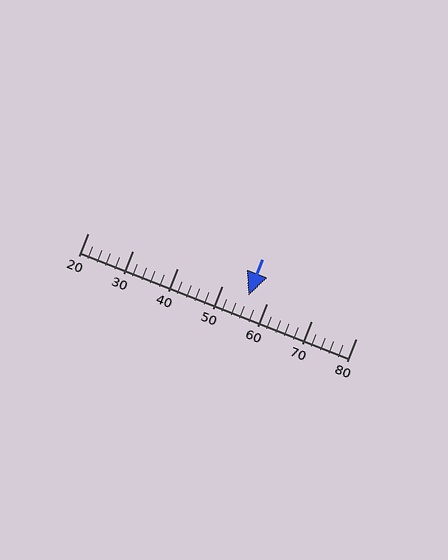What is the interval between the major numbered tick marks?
The major tick marks are spaced 10 units apart.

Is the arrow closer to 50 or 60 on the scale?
The arrow is closer to 60.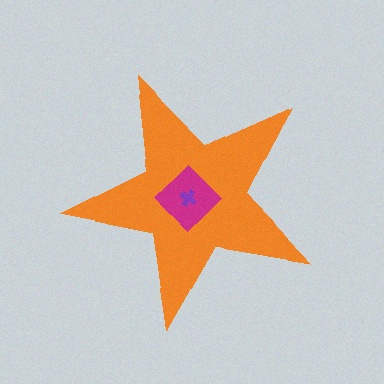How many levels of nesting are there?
3.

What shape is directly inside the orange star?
The magenta diamond.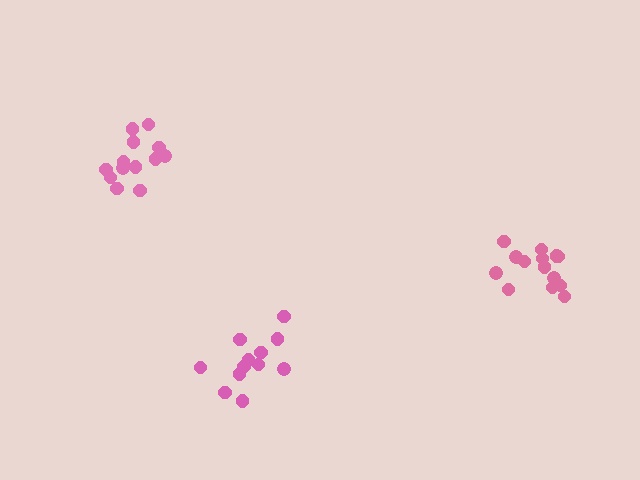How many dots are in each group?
Group 1: 14 dots, Group 2: 13 dots, Group 3: 12 dots (39 total).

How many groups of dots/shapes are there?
There are 3 groups.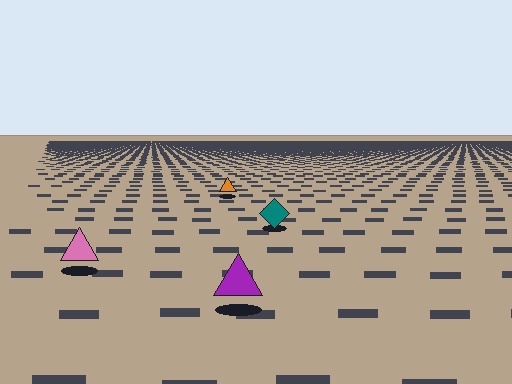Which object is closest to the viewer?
The purple triangle is closest. The texture marks near it are larger and more spread out.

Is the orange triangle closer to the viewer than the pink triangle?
No. The pink triangle is closer — you can tell from the texture gradient: the ground texture is coarser near it.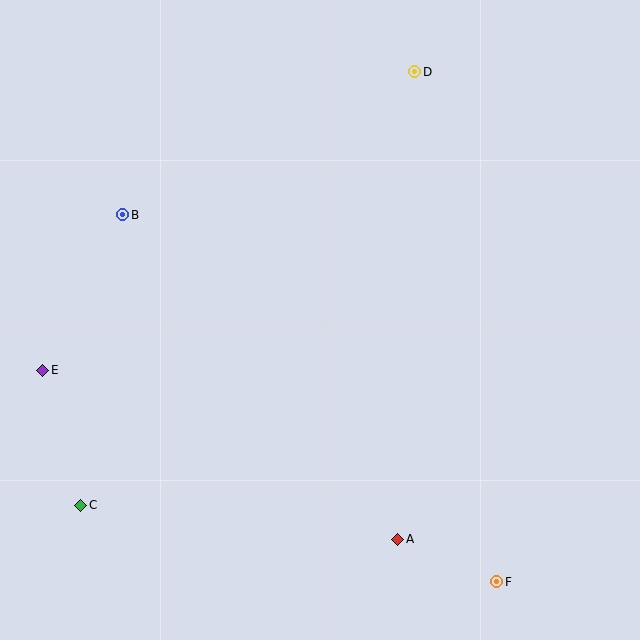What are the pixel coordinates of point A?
Point A is at (398, 539).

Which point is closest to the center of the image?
Point B at (123, 215) is closest to the center.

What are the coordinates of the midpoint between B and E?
The midpoint between B and E is at (83, 293).